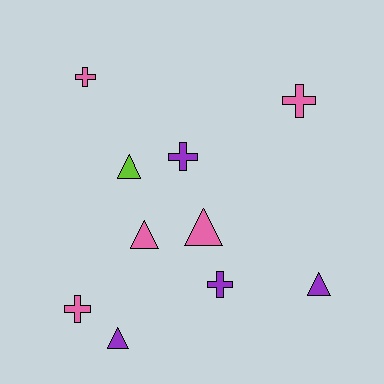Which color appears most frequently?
Pink, with 5 objects.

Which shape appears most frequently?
Triangle, with 5 objects.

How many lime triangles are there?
There is 1 lime triangle.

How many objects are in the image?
There are 10 objects.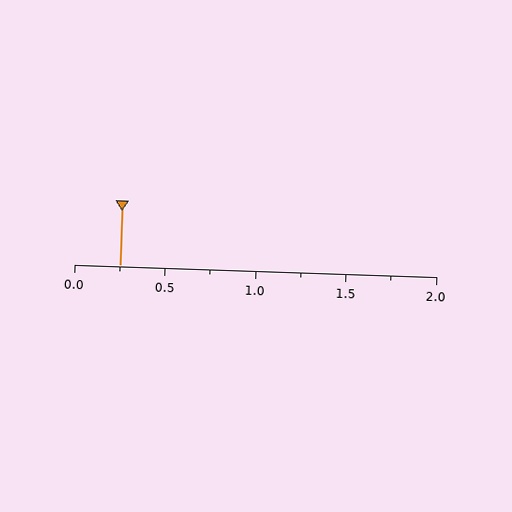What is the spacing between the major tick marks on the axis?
The major ticks are spaced 0.5 apart.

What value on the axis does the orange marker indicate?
The marker indicates approximately 0.25.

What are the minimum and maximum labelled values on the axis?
The axis runs from 0.0 to 2.0.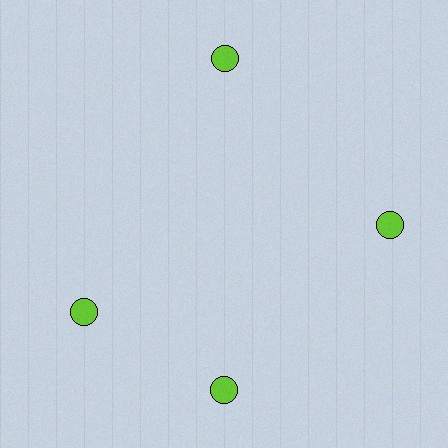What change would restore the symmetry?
The symmetry would be restored by rotating it back into even spacing with its neighbors so that all 4 circles sit at equal angles and equal distance from the center.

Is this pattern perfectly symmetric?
No. The 4 lime circles are arranged in a ring, but one element near the 9 o'clock position is rotated out of alignment along the ring, breaking the 4-fold rotational symmetry.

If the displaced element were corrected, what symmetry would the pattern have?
It would have 4-fold rotational symmetry — the pattern would map onto itself every 90 degrees.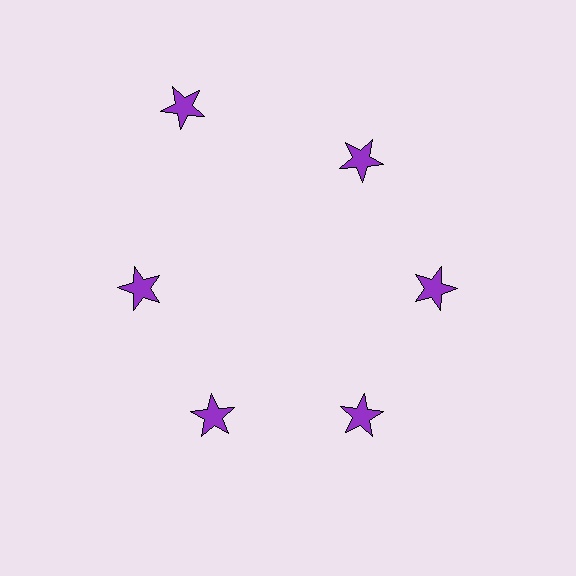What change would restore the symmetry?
The symmetry would be restored by moving it inward, back onto the ring so that all 6 stars sit at equal angles and equal distance from the center.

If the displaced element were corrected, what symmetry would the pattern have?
It would have 6-fold rotational symmetry — the pattern would map onto itself every 60 degrees.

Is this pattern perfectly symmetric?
No. The 6 purple stars are arranged in a ring, but one element near the 11 o'clock position is pushed outward from the center, breaking the 6-fold rotational symmetry.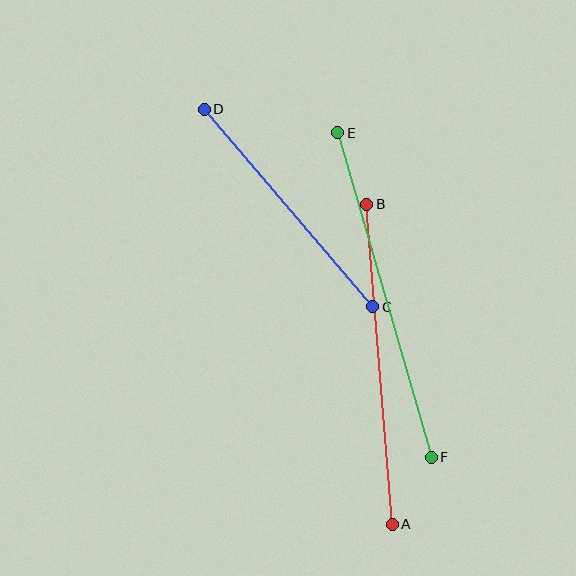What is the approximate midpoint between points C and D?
The midpoint is at approximately (288, 208) pixels.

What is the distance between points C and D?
The distance is approximately 260 pixels.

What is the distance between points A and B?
The distance is approximately 321 pixels.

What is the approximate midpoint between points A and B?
The midpoint is at approximately (380, 364) pixels.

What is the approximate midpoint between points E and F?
The midpoint is at approximately (385, 295) pixels.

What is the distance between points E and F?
The distance is approximately 338 pixels.